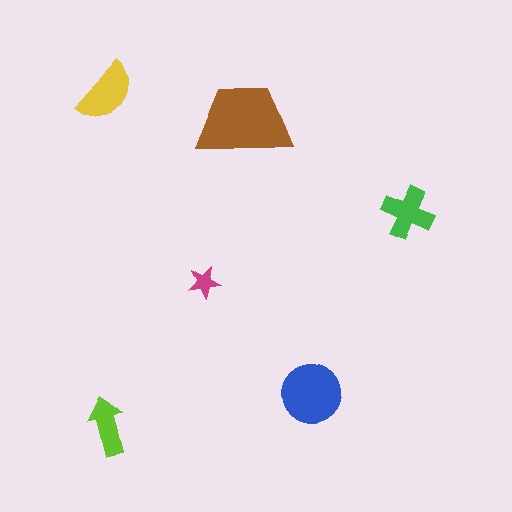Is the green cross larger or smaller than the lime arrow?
Larger.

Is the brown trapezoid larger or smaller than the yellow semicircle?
Larger.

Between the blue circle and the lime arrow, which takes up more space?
The blue circle.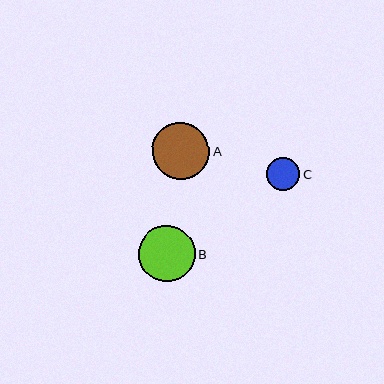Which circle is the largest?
Circle A is the largest with a size of approximately 58 pixels.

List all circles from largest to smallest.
From largest to smallest: A, B, C.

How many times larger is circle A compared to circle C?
Circle A is approximately 1.7 times the size of circle C.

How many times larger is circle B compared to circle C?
Circle B is approximately 1.7 times the size of circle C.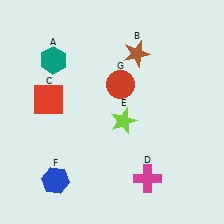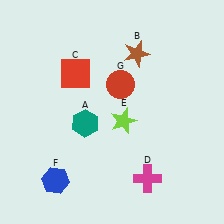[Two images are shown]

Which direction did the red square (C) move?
The red square (C) moved right.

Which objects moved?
The objects that moved are: the teal hexagon (A), the red square (C).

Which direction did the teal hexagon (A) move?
The teal hexagon (A) moved down.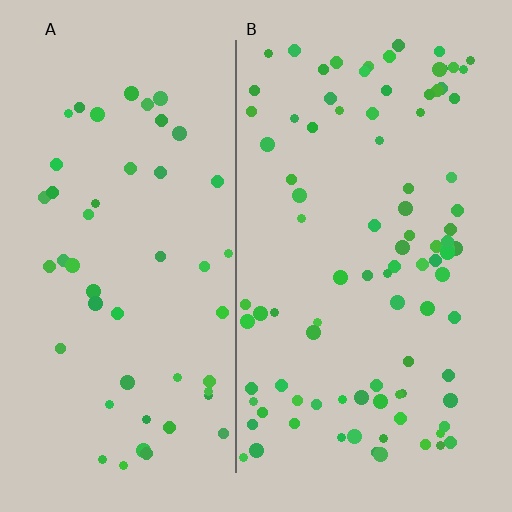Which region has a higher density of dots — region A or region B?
B (the right).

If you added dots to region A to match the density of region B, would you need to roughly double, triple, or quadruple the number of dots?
Approximately double.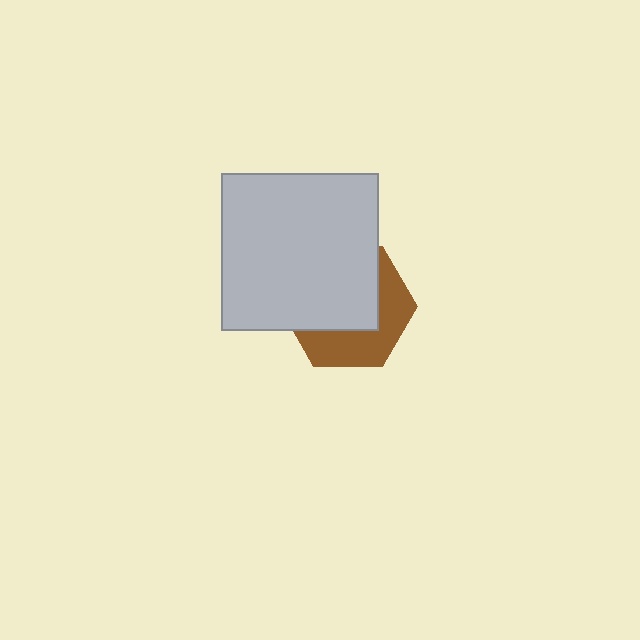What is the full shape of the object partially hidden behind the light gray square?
The partially hidden object is a brown hexagon.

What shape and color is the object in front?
The object in front is a light gray square.